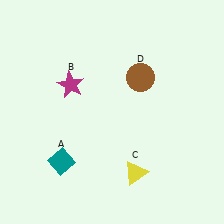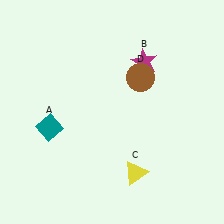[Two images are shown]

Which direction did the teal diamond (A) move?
The teal diamond (A) moved up.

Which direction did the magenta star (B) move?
The magenta star (B) moved right.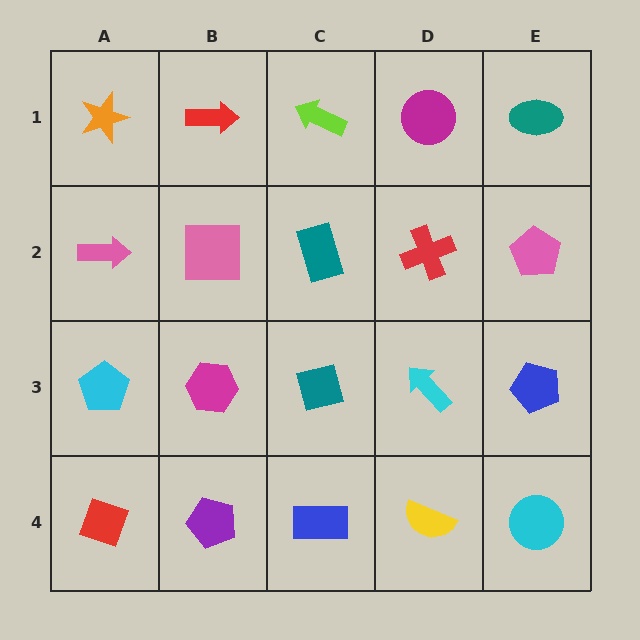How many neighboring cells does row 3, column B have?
4.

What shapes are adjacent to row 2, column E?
A teal ellipse (row 1, column E), a blue pentagon (row 3, column E), a red cross (row 2, column D).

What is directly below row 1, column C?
A teal rectangle.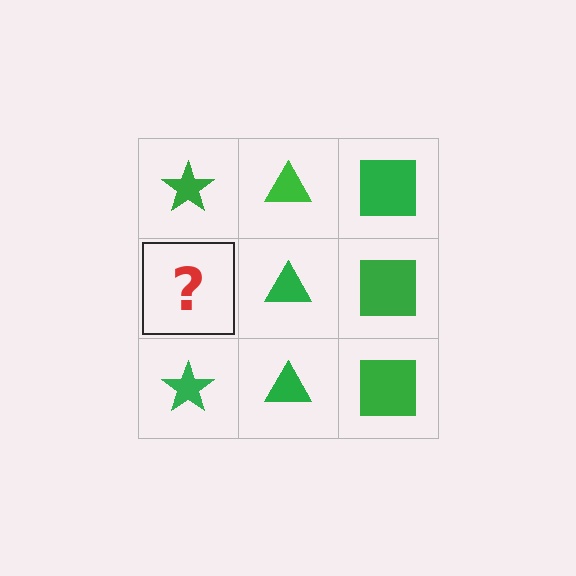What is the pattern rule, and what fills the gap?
The rule is that each column has a consistent shape. The gap should be filled with a green star.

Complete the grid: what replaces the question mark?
The question mark should be replaced with a green star.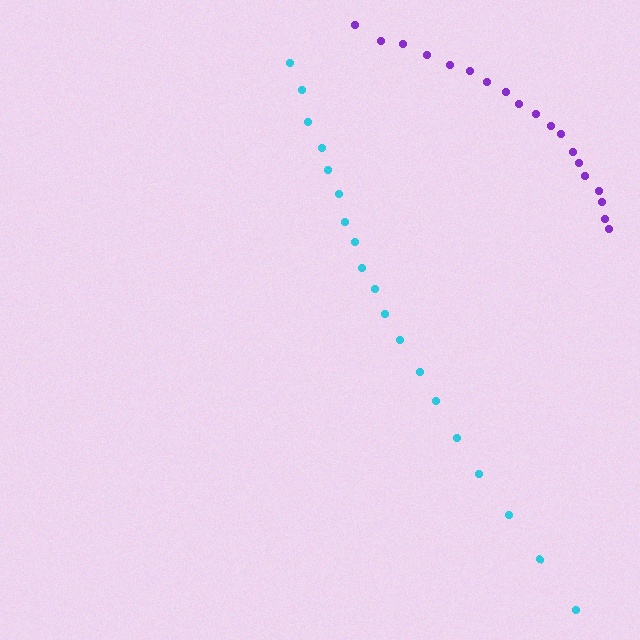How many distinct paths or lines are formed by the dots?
There are 2 distinct paths.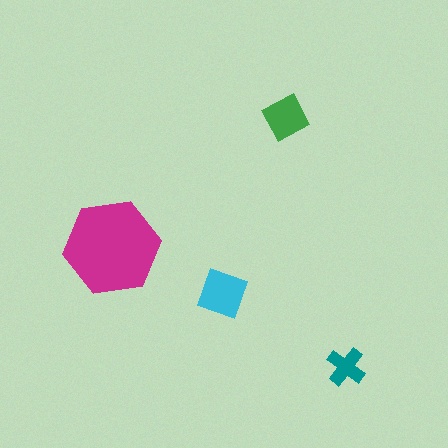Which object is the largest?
The magenta hexagon.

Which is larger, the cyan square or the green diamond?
The cyan square.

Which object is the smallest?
The teal cross.